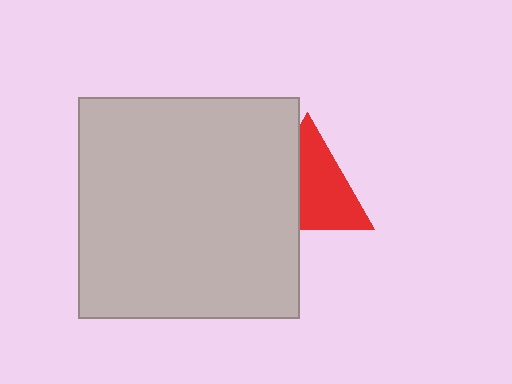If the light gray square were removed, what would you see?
You would see the complete red triangle.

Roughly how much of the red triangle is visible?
About half of it is visible (roughly 61%).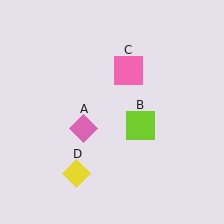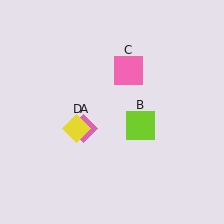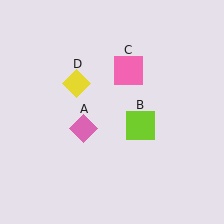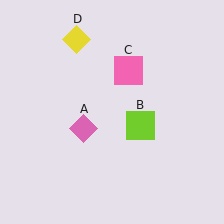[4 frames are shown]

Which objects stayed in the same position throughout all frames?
Pink diamond (object A) and lime square (object B) and pink square (object C) remained stationary.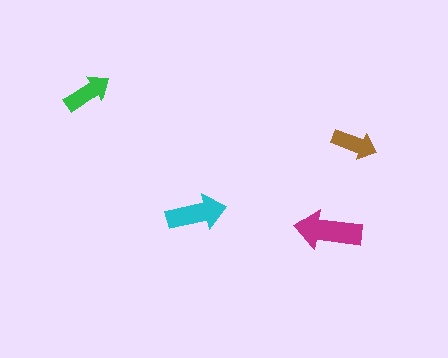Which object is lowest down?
The magenta arrow is bottommost.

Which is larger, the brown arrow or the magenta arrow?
The magenta one.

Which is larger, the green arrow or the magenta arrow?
The magenta one.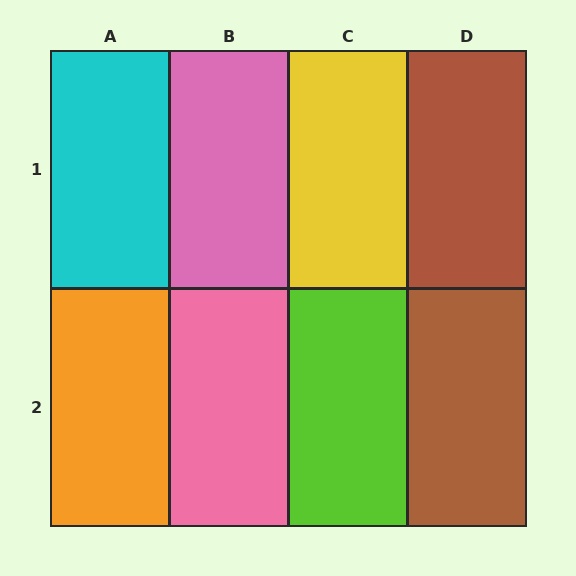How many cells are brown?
2 cells are brown.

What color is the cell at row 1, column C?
Yellow.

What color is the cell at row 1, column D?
Brown.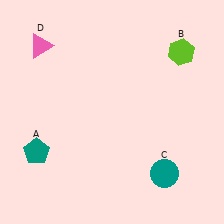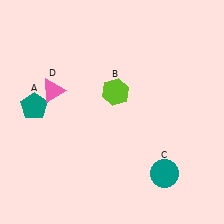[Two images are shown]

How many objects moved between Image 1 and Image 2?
3 objects moved between the two images.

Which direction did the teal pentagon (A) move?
The teal pentagon (A) moved up.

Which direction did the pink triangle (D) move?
The pink triangle (D) moved down.